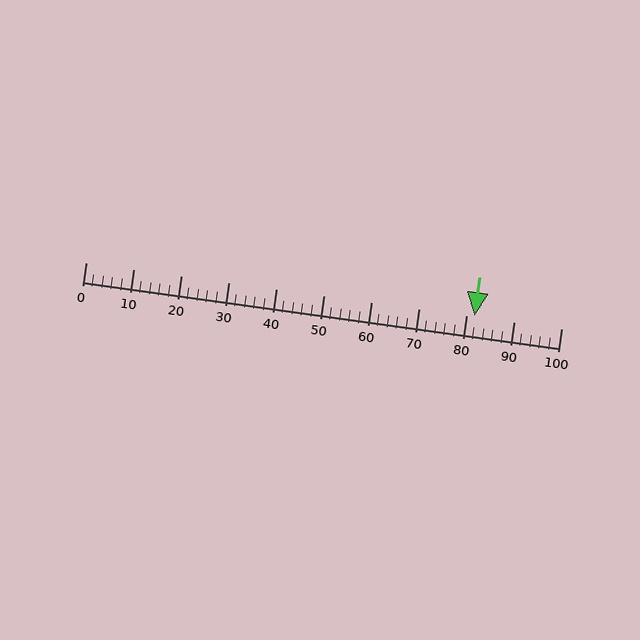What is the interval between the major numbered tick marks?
The major tick marks are spaced 10 units apart.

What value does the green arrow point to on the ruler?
The green arrow points to approximately 82.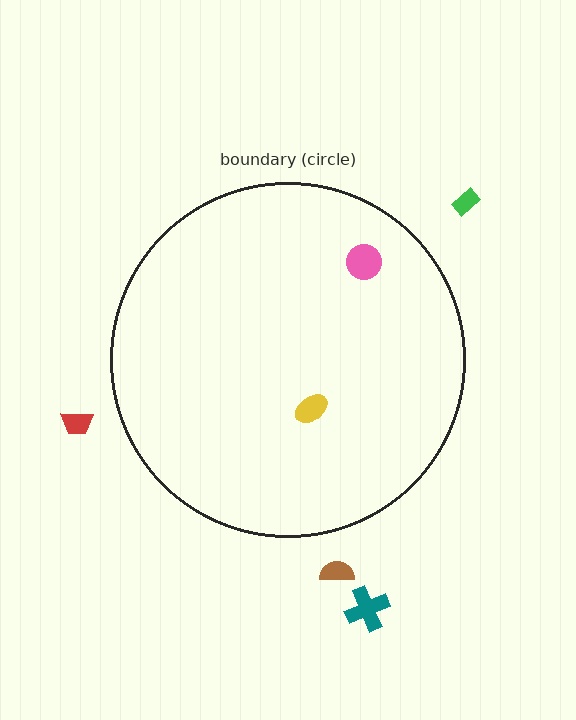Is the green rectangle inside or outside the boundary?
Outside.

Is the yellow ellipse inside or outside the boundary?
Inside.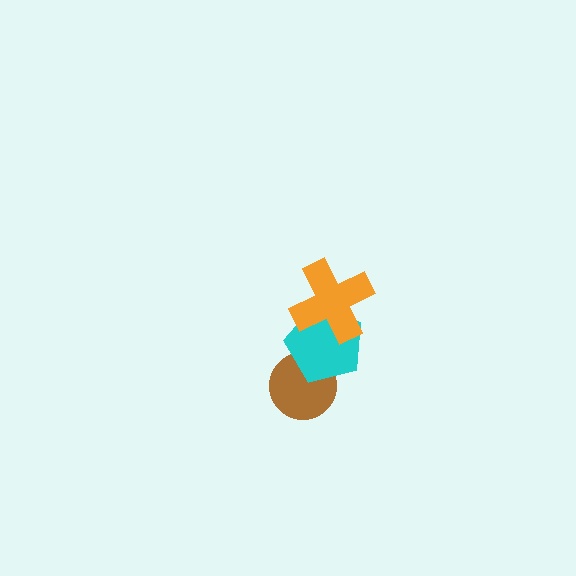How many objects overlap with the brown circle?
1 object overlaps with the brown circle.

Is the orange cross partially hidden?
No, no other shape covers it.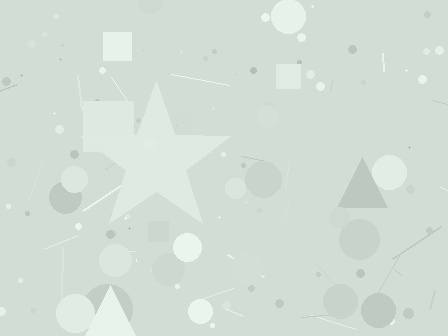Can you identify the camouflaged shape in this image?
The camouflaged shape is a star.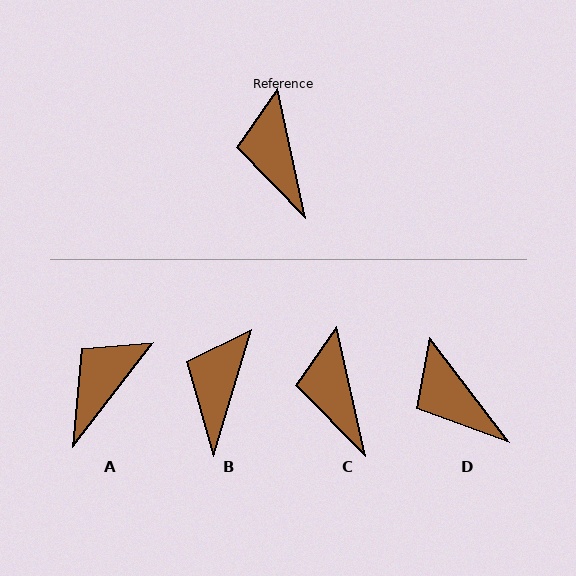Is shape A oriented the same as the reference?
No, it is off by about 50 degrees.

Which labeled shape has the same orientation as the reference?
C.